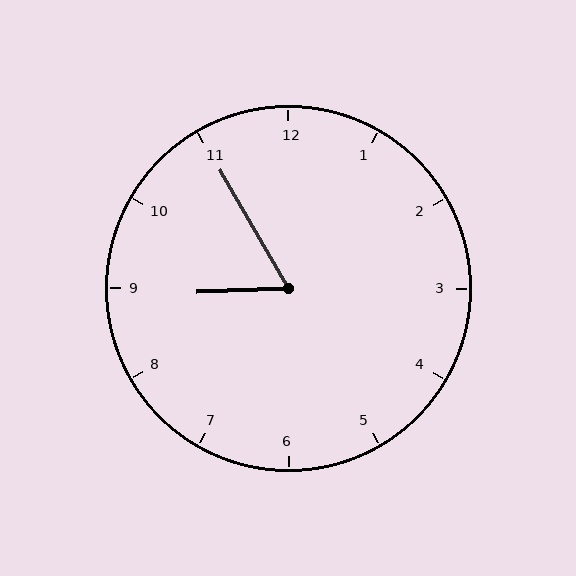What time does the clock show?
8:55.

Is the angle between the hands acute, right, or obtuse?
It is acute.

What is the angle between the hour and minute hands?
Approximately 62 degrees.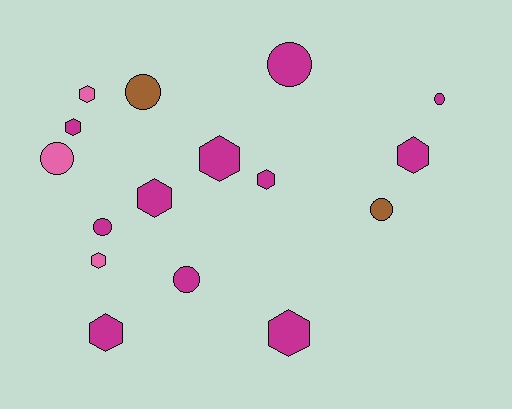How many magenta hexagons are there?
There are 7 magenta hexagons.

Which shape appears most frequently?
Hexagon, with 9 objects.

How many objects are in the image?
There are 16 objects.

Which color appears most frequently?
Magenta, with 11 objects.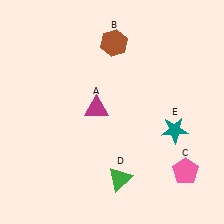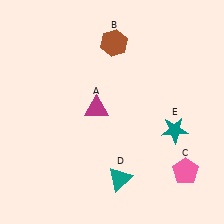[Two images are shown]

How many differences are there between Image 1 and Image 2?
There is 1 difference between the two images.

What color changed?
The triangle (D) changed from green in Image 1 to teal in Image 2.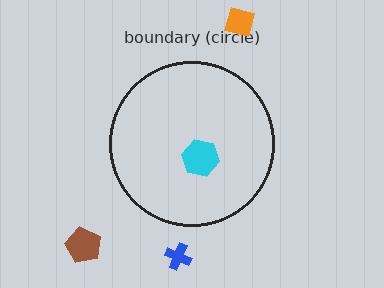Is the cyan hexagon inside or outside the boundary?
Inside.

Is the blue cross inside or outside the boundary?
Outside.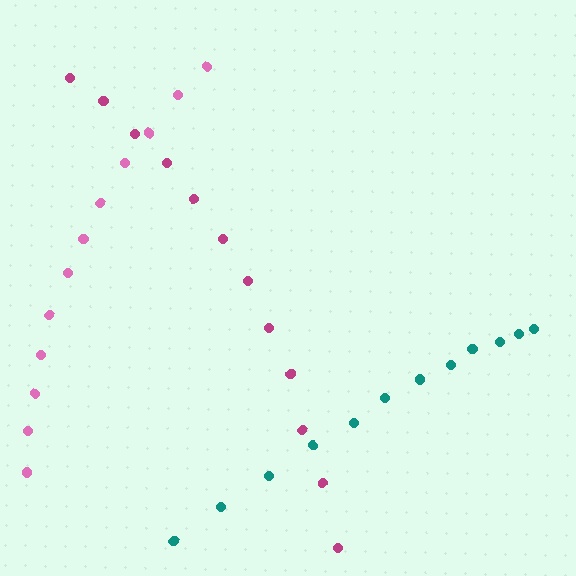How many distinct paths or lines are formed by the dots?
There are 3 distinct paths.